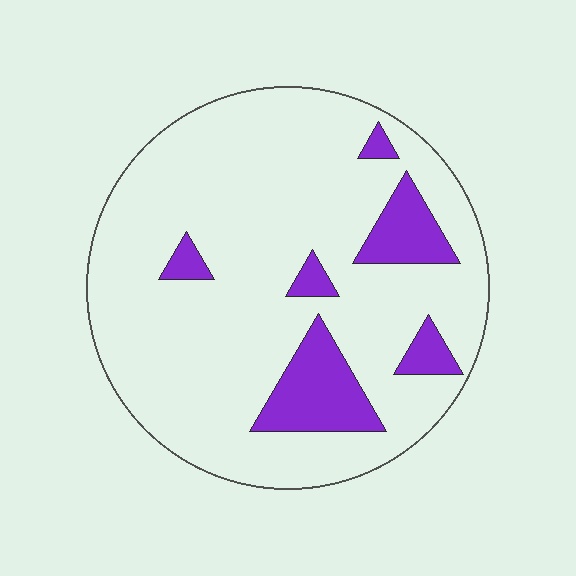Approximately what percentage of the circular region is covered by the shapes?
Approximately 15%.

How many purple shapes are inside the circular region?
6.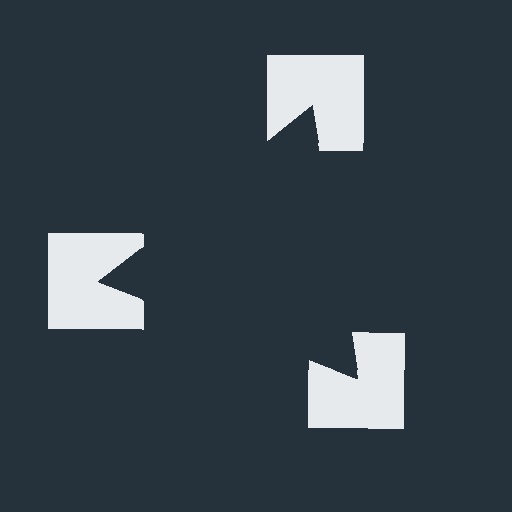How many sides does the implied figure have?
3 sides.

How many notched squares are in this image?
There are 3 — one at each vertex of the illusory triangle.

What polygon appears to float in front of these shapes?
An illusory triangle — its edges are inferred from the aligned wedge cuts in the notched squares, not physically drawn.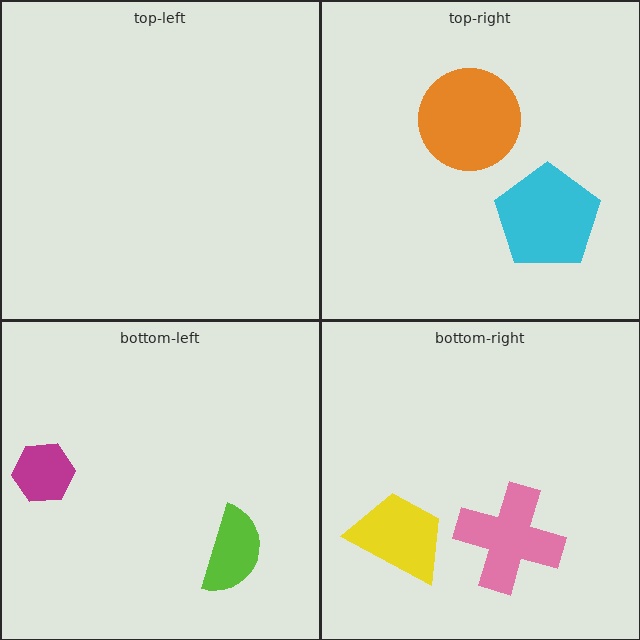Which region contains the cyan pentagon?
The top-right region.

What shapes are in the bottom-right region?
The pink cross, the yellow trapezoid.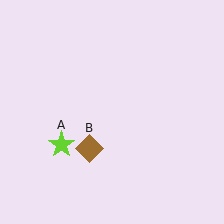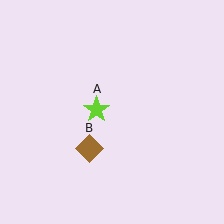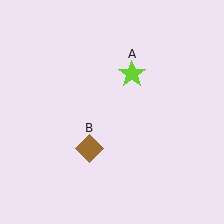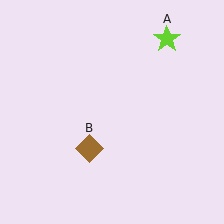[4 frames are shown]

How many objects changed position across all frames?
1 object changed position: lime star (object A).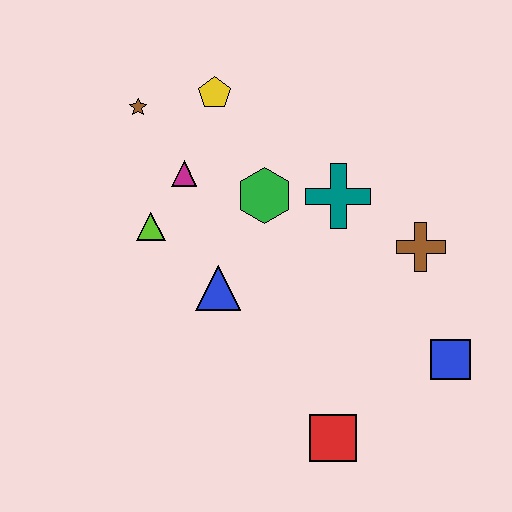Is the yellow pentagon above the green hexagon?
Yes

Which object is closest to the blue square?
The brown cross is closest to the blue square.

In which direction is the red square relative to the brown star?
The red square is below the brown star.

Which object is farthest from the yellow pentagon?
The red square is farthest from the yellow pentagon.